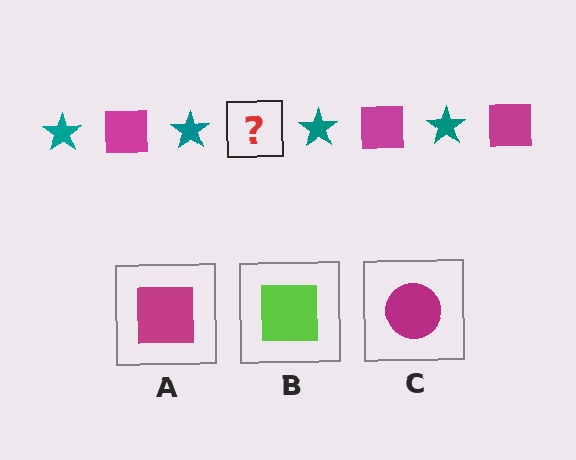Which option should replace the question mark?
Option A.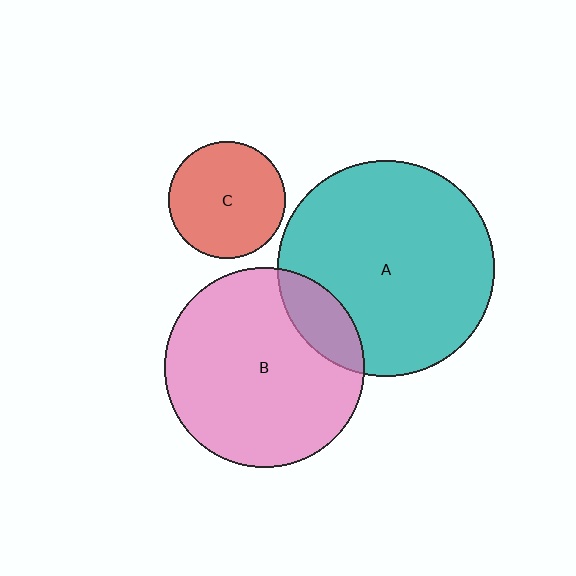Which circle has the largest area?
Circle A (teal).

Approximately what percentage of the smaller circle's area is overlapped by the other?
Approximately 15%.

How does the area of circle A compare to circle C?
Approximately 3.4 times.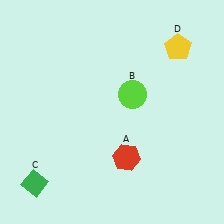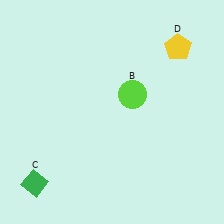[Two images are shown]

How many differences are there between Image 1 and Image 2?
There is 1 difference between the two images.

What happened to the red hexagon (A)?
The red hexagon (A) was removed in Image 2. It was in the bottom-right area of Image 1.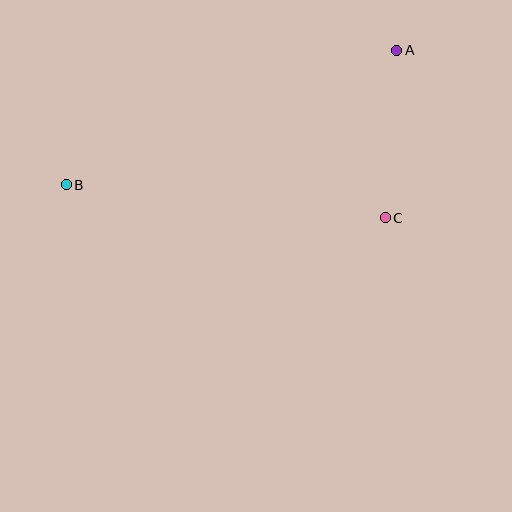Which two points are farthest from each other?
Points A and B are farthest from each other.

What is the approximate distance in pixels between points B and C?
The distance between B and C is approximately 321 pixels.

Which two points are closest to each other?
Points A and C are closest to each other.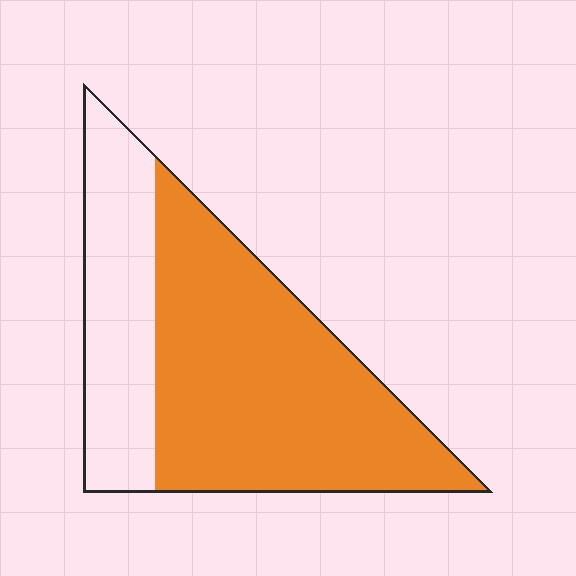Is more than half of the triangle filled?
Yes.